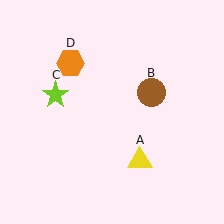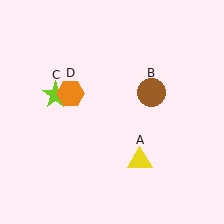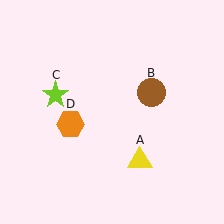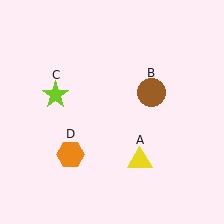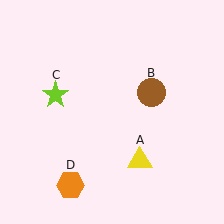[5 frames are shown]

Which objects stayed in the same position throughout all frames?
Yellow triangle (object A) and brown circle (object B) and lime star (object C) remained stationary.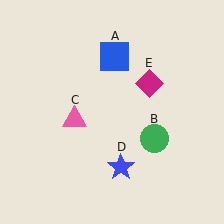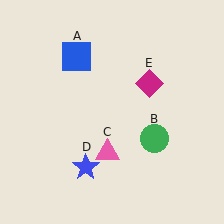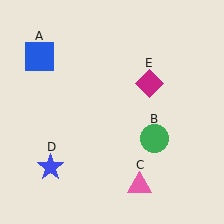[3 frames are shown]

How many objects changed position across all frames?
3 objects changed position: blue square (object A), pink triangle (object C), blue star (object D).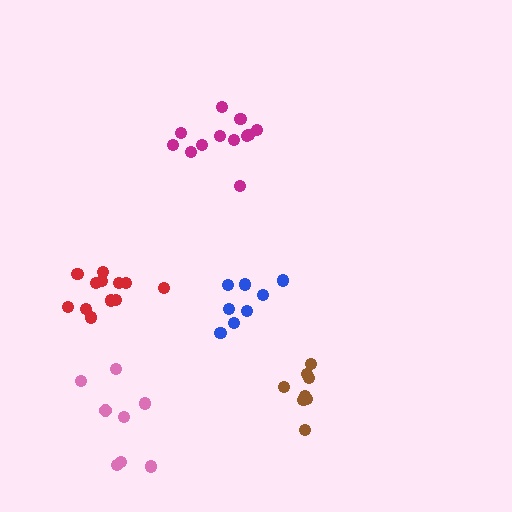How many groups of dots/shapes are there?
There are 5 groups.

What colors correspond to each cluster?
The clusters are colored: red, blue, brown, magenta, pink.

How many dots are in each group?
Group 1: 12 dots, Group 2: 8 dots, Group 3: 8 dots, Group 4: 12 dots, Group 5: 8 dots (48 total).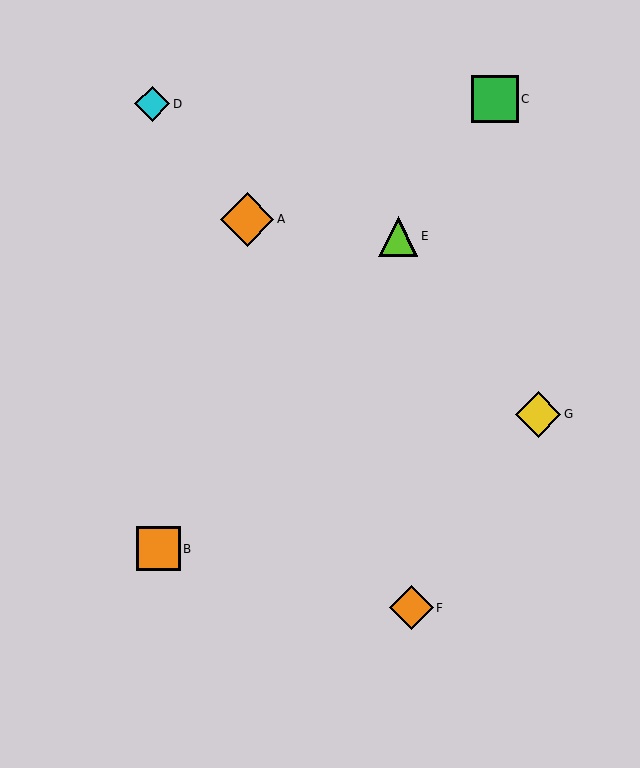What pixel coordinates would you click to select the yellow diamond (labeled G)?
Click at (538, 414) to select the yellow diamond G.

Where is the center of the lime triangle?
The center of the lime triangle is at (398, 236).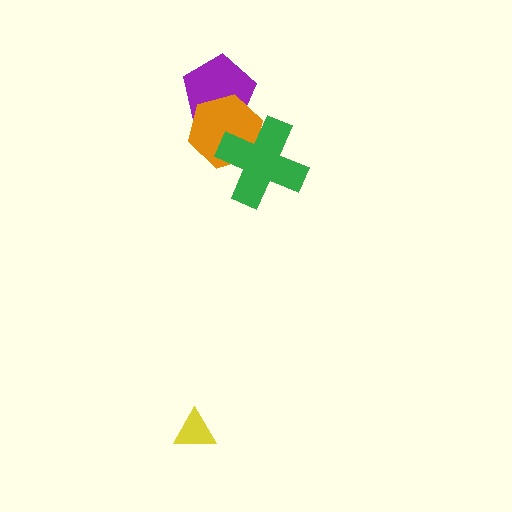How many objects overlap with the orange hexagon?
2 objects overlap with the orange hexagon.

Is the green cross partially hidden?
No, no other shape covers it.